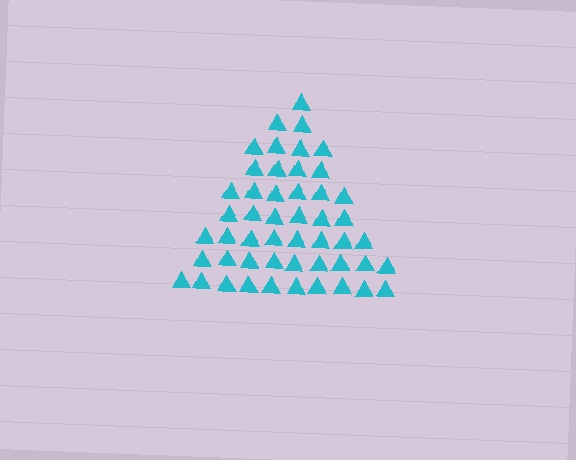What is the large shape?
The large shape is a triangle.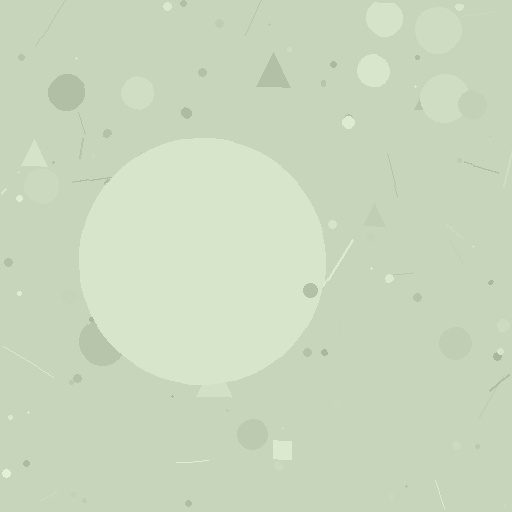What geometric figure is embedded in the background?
A circle is embedded in the background.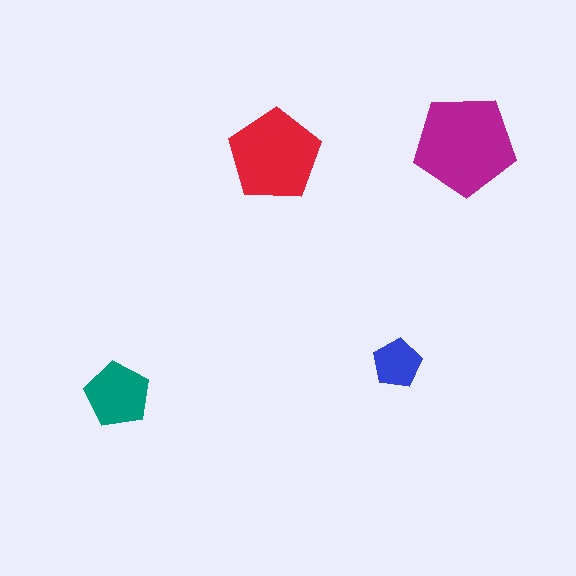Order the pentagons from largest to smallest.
the magenta one, the red one, the teal one, the blue one.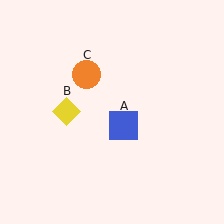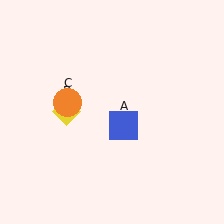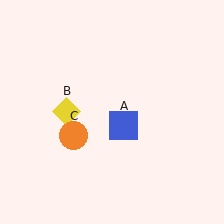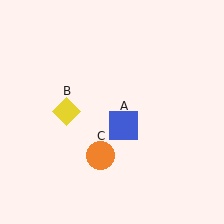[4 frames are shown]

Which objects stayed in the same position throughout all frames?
Blue square (object A) and yellow diamond (object B) remained stationary.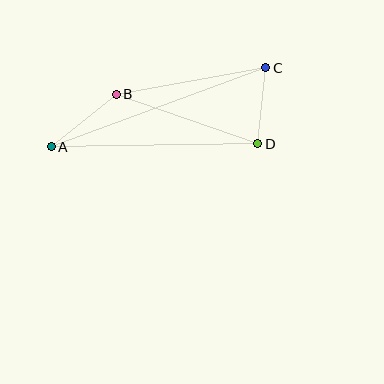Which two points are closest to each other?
Points C and D are closest to each other.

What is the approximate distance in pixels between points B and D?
The distance between B and D is approximately 150 pixels.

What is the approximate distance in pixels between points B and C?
The distance between B and C is approximately 152 pixels.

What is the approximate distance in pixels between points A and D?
The distance between A and D is approximately 207 pixels.